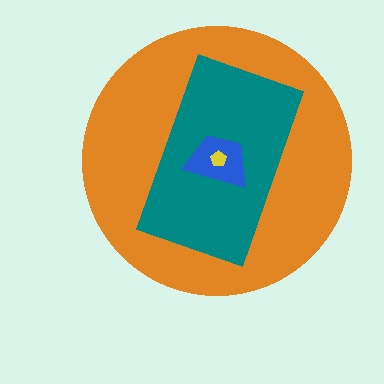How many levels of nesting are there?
4.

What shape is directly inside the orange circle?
The teal rectangle.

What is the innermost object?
The yellow pentagon.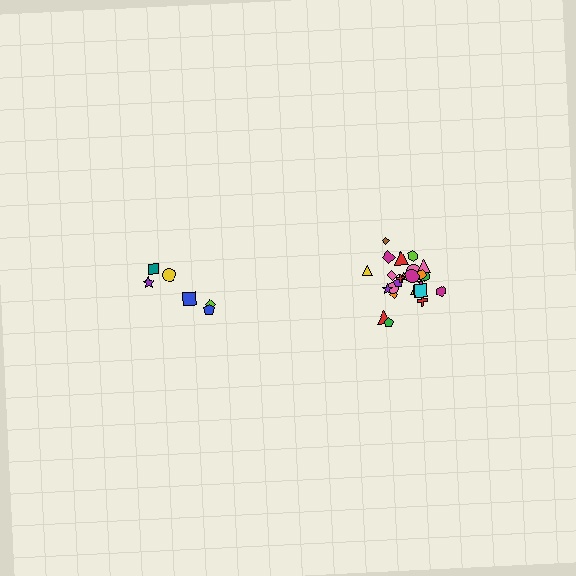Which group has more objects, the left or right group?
The right group.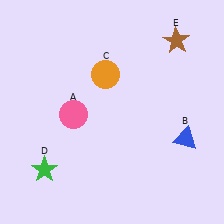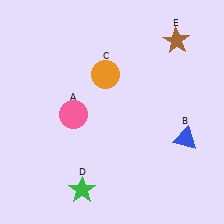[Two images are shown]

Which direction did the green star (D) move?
The green star (D) moved right.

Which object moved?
The green star (D) moved right.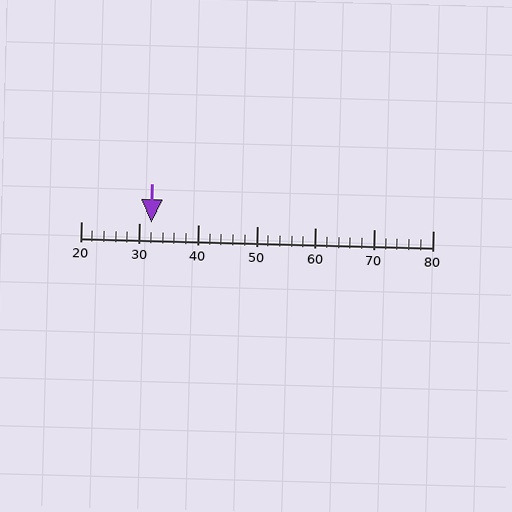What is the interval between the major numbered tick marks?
The major tick marks are spaced 10 units apart.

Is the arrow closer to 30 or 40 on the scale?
The arrow is closer to 30.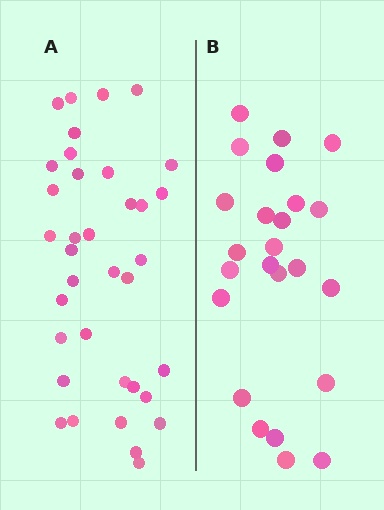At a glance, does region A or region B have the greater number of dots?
Region A (the left region) has more dots.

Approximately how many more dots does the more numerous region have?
Region A has roughly 12 or so more dots than region B.